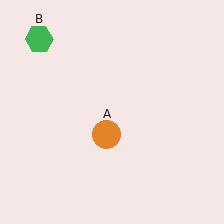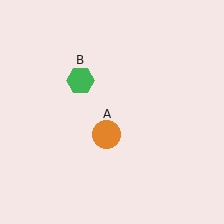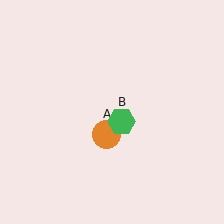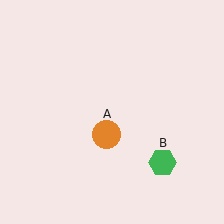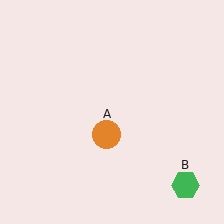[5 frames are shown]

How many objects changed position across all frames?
1 object changed position: green hexagon (object B).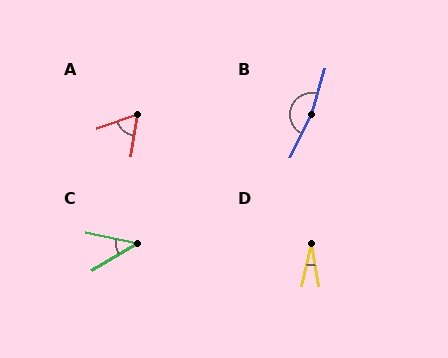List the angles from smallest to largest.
D (22°), C (43°), A (62°), B (170°).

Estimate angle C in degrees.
Approximately 43 degrees.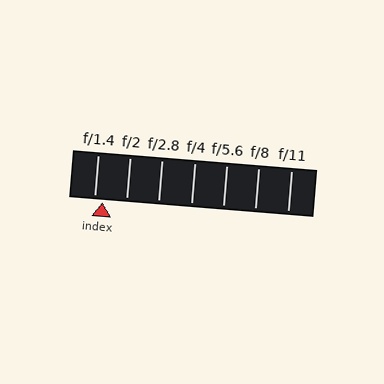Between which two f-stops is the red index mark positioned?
The index mark is between f/1.4 and f/2.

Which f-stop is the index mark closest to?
The index mark is closest to f/1.4.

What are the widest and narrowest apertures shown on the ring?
The widest aperture shown is f/1.4 and the narrowest is f/11.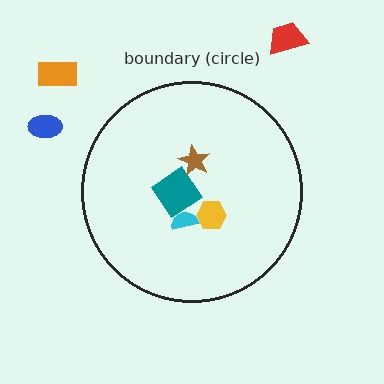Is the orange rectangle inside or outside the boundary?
Outside.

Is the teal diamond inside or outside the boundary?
Inside.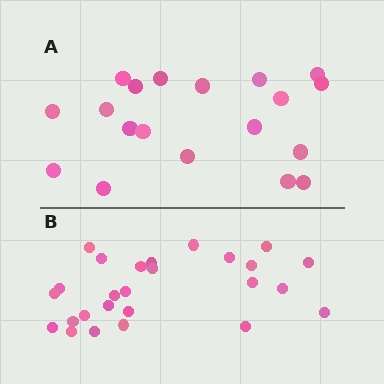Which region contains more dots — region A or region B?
Region B (the bottom region) has more dots.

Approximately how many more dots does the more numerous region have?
Region B has roughly 8 or so more dots than region A.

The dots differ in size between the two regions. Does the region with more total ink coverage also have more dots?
No. Region A has more total ink coverage because its dots are larger, but region B actually contains more individual dots. Total area can be misleading — the number of items is what matters here.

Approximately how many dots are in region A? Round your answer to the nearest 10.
About 20 dots. (The exact count is 19, which rounds to 20.)